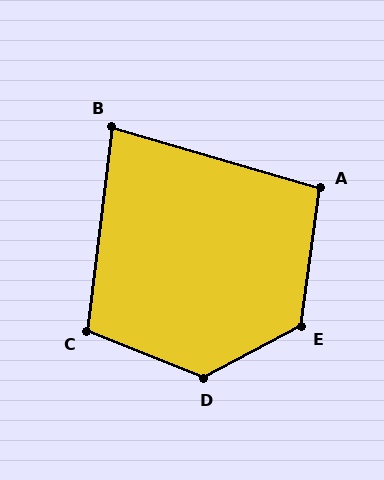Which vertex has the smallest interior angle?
B, at approximately 81 degrees.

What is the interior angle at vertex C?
Approximately 105 degrees (obtuse).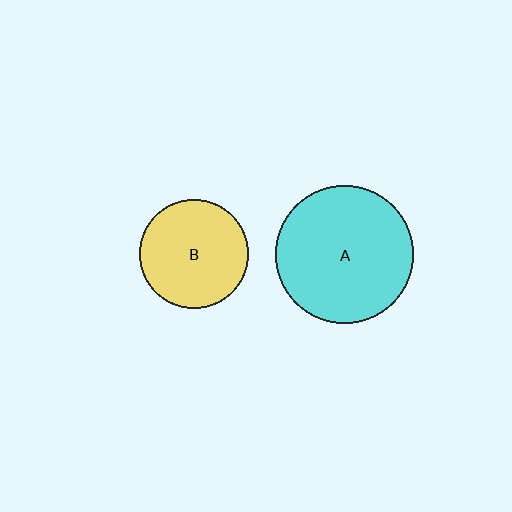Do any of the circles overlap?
No, none of the circles overlap.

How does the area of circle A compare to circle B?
Approximately 1.6 times.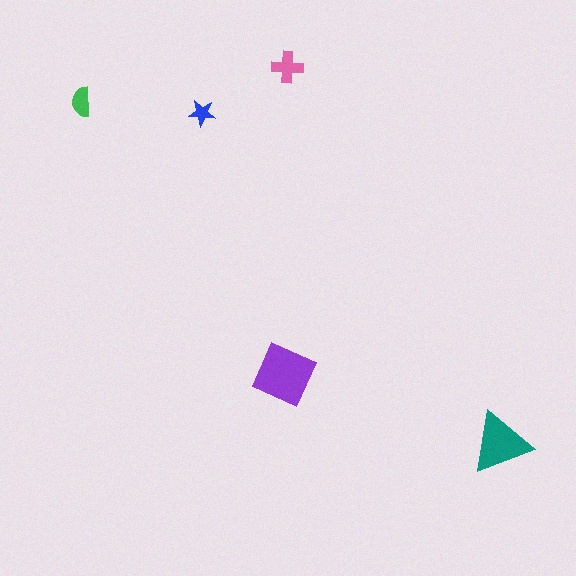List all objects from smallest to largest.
The blue star, the green semicircle, the pink cross, the teal triangle, the purple square.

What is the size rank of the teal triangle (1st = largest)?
2nd.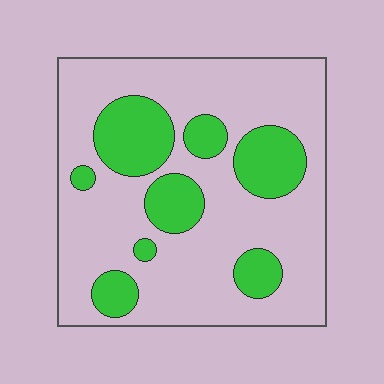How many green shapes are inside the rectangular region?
8.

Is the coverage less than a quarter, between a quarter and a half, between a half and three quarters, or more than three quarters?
Between a quarter and a half.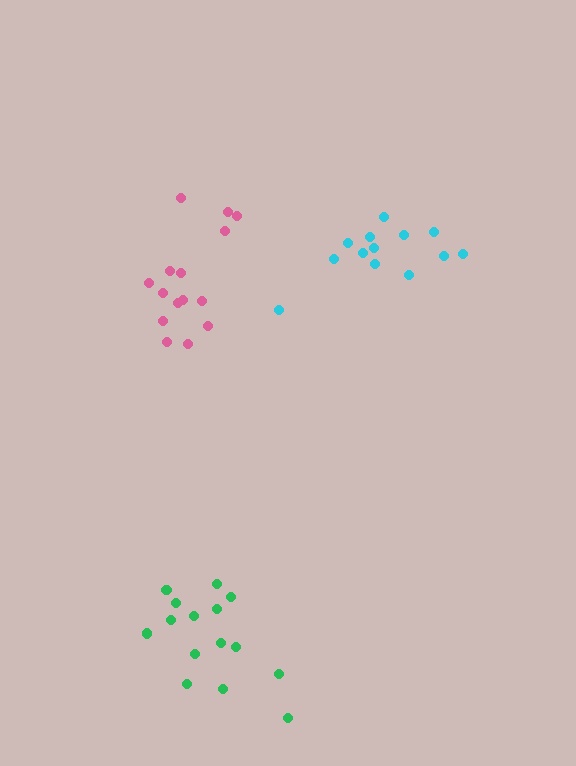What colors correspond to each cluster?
The clusters are colored: green, pink, cyan.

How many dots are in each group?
Group 1: 15 dots, Group 2: 15 dots, Group 3: 13 dots (43 total).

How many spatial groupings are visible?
There are 3 spatial groupings.